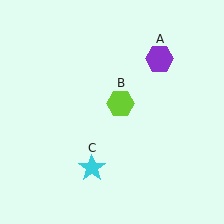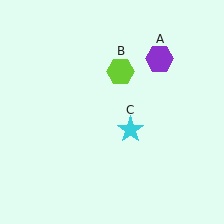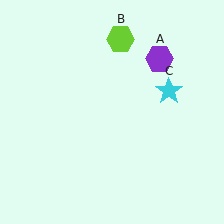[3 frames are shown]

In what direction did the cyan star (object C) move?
The cyan star (object C) moved up and to the right.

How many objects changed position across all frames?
2 objects changed position: lime hexagon (object B), cyan star (object C).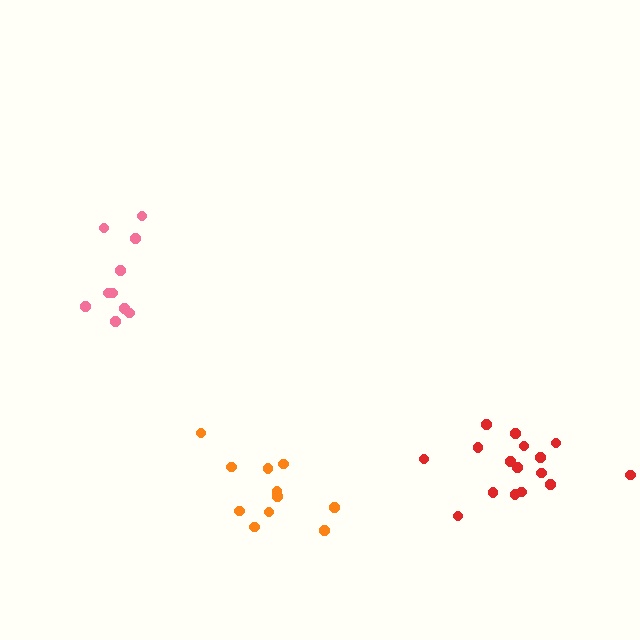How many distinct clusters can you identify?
There are 3 distinct clusters.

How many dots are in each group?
Group 1: 10 dots, Group 2: 16 dots, Group 3: 11 dots (37 total).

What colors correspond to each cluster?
The clusters are colored: pink, red, orange.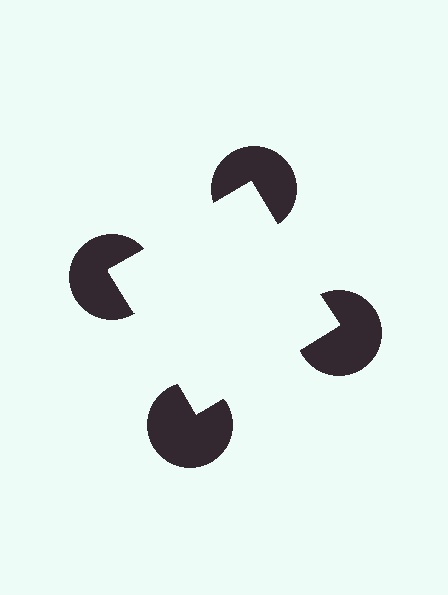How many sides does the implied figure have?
4 sides.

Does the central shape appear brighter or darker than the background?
It typically appears slightly brighter than the background, even though no actual brightness change is drawn.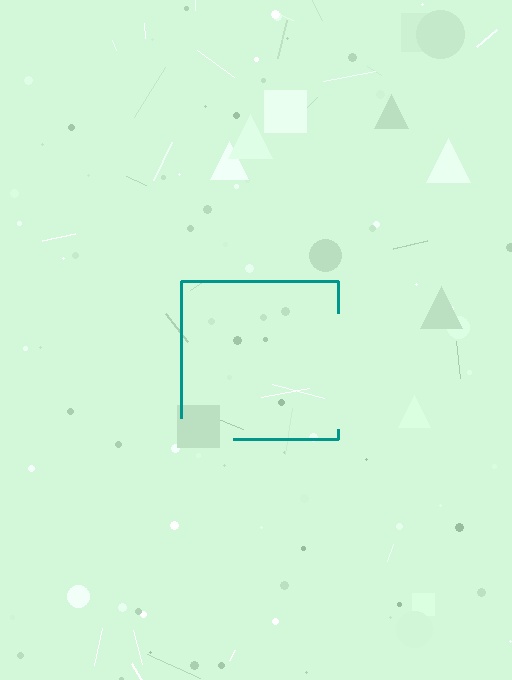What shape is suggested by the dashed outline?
The dashed outline suggests a square.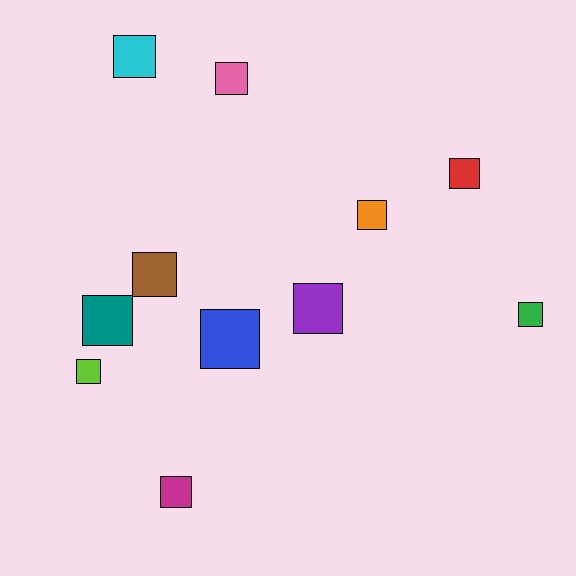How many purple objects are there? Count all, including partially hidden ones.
There is 1 purple object.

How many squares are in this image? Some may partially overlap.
There are 11 squares.